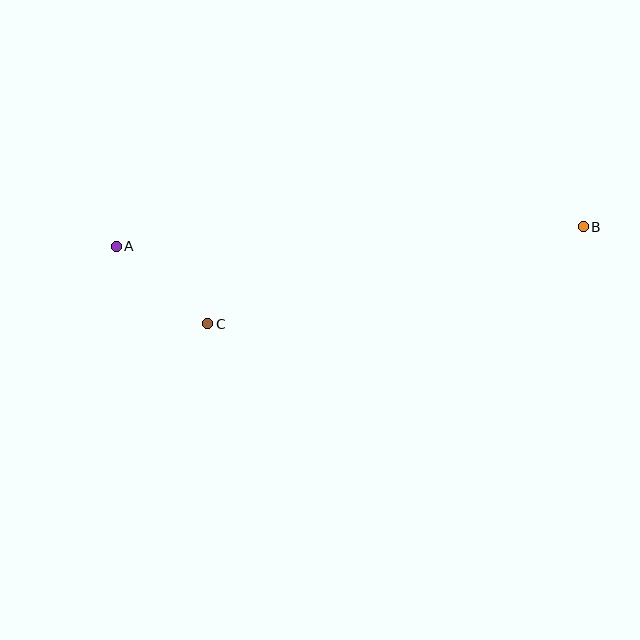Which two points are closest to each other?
Points A and C are closest to each other.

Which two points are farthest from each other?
Points A and B are farthest from each other.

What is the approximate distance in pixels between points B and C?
The distance between B and C is approximately 388 pixels.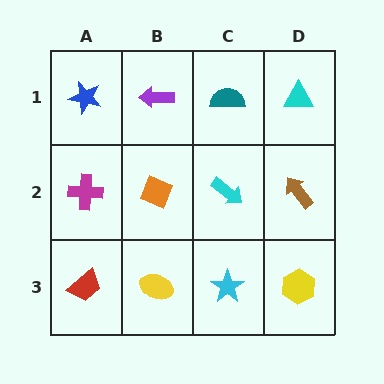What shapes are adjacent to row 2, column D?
A cyan triangle (row 1, column D), a yellow hexagon (row 3, column D), a cyan arrow (row 2, column C).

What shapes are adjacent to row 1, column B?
An orange diamond (row 2, column B), a blue star (row 1, column A), a teal semicircle (row 1, column C).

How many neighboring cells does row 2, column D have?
3.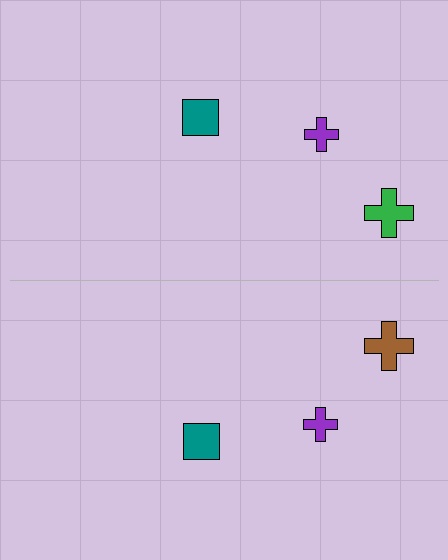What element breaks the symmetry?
The brown cross on the bottom side breaks the symmetry — its mirror counterpart is green.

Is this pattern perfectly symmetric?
No, the pattern is not perfectly symmetric. The brown cross on the bottom side breaks the symmetry — its mirror counterpart is green.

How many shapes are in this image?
There are 6 shapes in this image.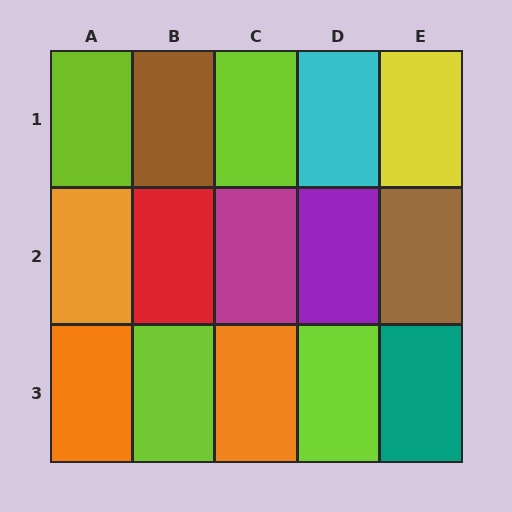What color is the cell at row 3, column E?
Teal.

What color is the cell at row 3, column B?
Lime.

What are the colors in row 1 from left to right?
Lime, brown, lime, cyan, yellow.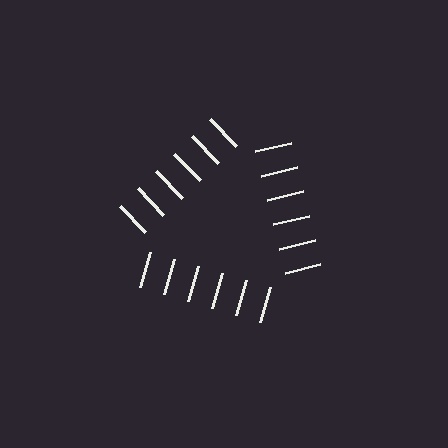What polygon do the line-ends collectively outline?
An illusory triangle — the line segments terminate on its edges but no continuous stroke is drawn.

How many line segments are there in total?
18 — 6 along each of the 3 edges.